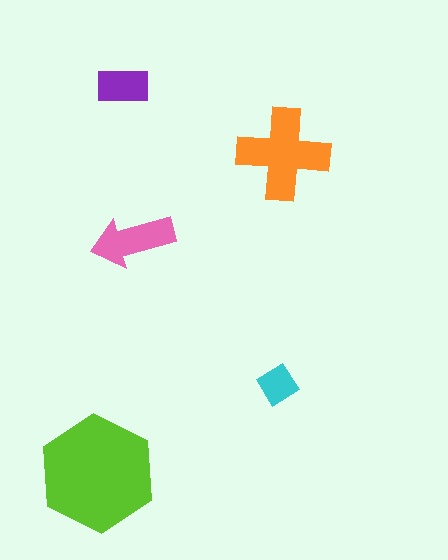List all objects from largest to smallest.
The lime hexagon, the orange cross, the pink arrow, the purple rectangle, the cyan diamond.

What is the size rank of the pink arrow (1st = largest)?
3rd.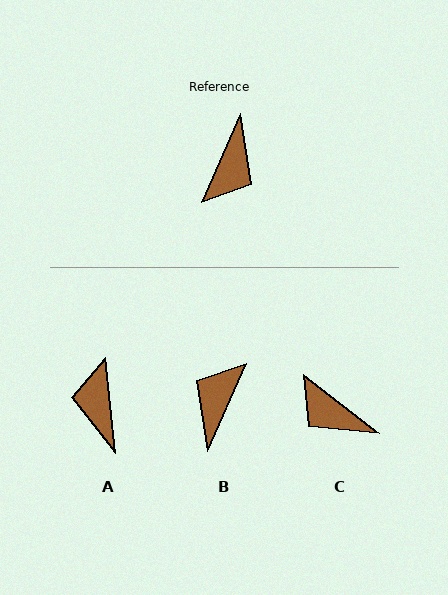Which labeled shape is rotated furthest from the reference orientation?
B, about 180 degrees away.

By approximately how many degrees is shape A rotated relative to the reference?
Approximately 150 degrees clockwise.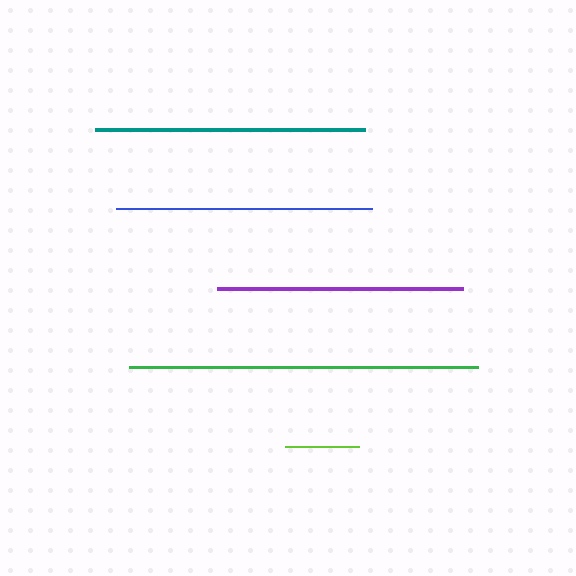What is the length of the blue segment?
The blue segment is approximately 256 pixels long.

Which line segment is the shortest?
The lime line is the shortest at approximately 74 pixels.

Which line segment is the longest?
The green line is the longest at approximately 350 pixels.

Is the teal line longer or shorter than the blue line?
The teal line is longer than the blue line.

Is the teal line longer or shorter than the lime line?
The teal line is longer than the lime line.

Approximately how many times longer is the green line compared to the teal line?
The green line is approximately 1.3 times the length of the teal line.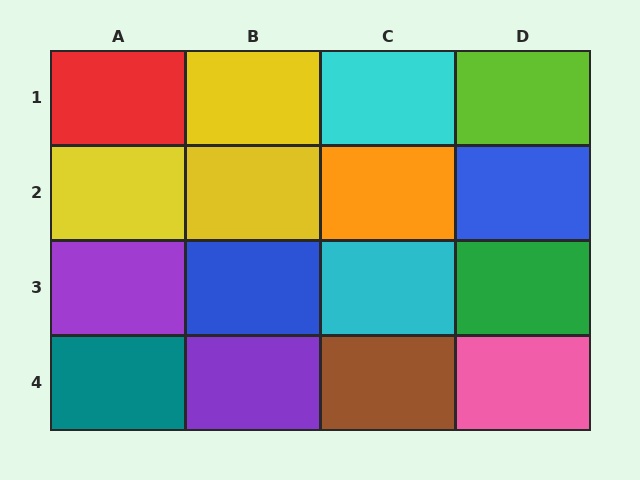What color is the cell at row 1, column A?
Red.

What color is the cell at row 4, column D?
Pink.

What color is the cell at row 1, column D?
Lime.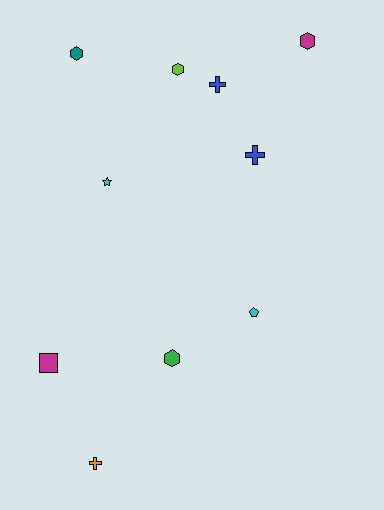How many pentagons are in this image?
There is 1 pentagon.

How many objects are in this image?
There are 10 objects.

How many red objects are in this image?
There are no red objects.